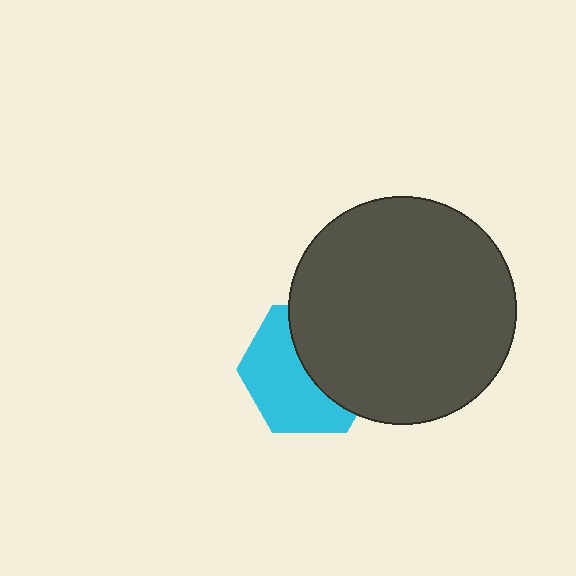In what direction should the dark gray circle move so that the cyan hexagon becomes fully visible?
The dark gray circle should move right. That is the shortest direction to clear the overlap and leave the cyan hexagon fully visible.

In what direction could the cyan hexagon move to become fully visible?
The cyan hexagon could move left. That would shift it out from behind the dark gray circle entirely.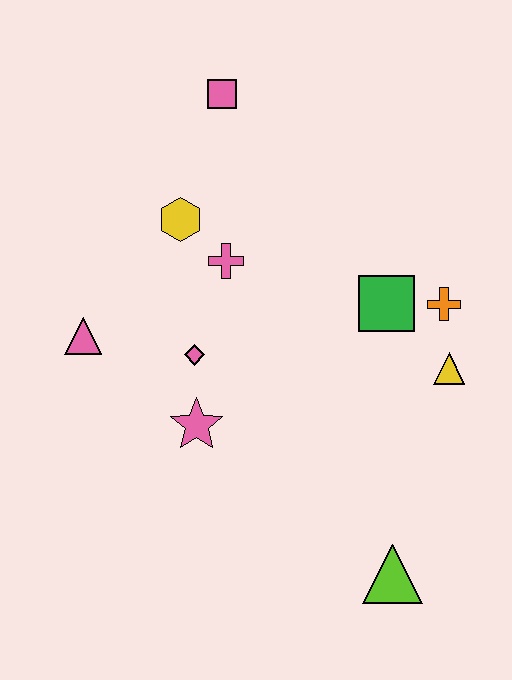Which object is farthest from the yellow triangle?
The pink triangle is farthest from the yellow triangle.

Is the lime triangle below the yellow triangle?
Yes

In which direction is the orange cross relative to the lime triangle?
The orange cross is above the lime triangle.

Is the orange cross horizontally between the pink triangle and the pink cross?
No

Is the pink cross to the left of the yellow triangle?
Yes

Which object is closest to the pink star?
The pink diamond is closest to the pink star.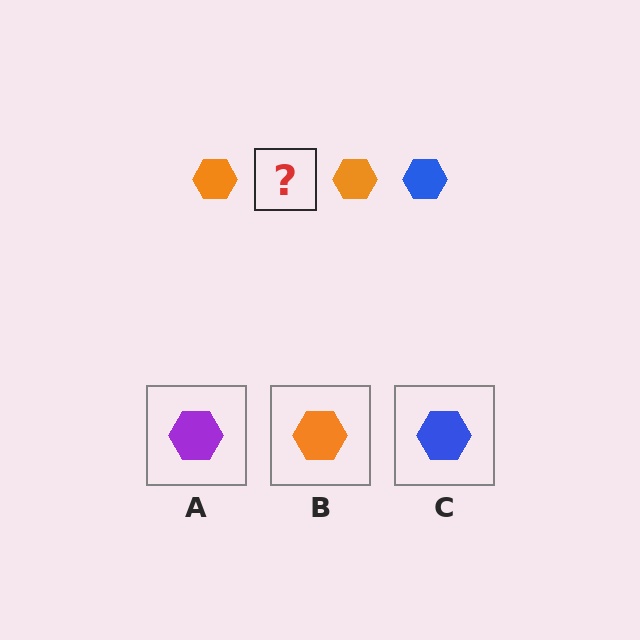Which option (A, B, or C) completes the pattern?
C.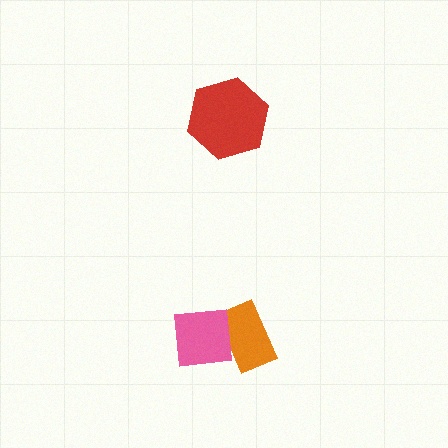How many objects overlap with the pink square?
1 object overlaps with the pink square.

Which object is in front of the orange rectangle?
The pink square is in front of the orange rectangle.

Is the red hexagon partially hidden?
No, no other shape covers it.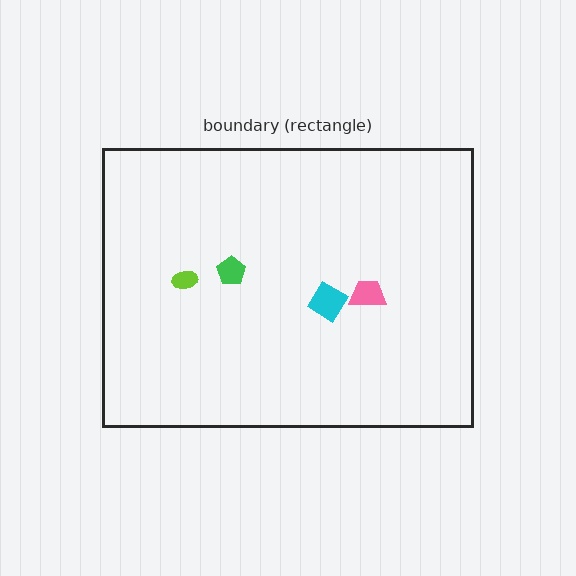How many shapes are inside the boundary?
4 inside, 0 outside.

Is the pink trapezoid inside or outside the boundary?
Inside.